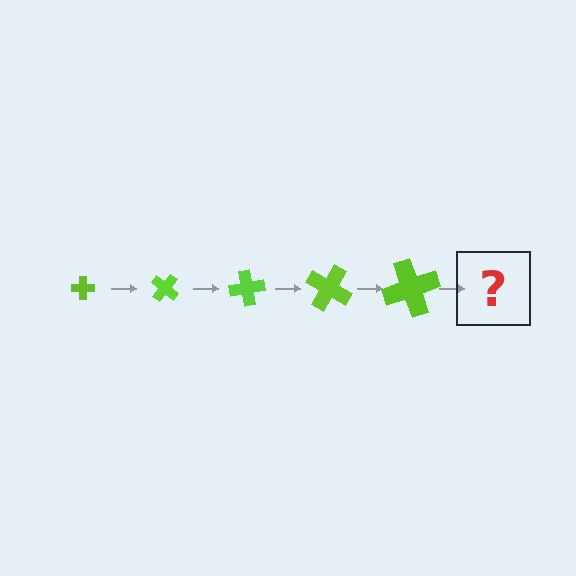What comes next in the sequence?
The next element should be a cross, larger than the previous one and rotated 200 degrees from the start.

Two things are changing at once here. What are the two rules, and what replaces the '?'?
The two rules are that the cross grows larger each step and it rotates 40 degrees each step. The '?' should be a cross, larger than the previous one and rotated 200 degrees from the start.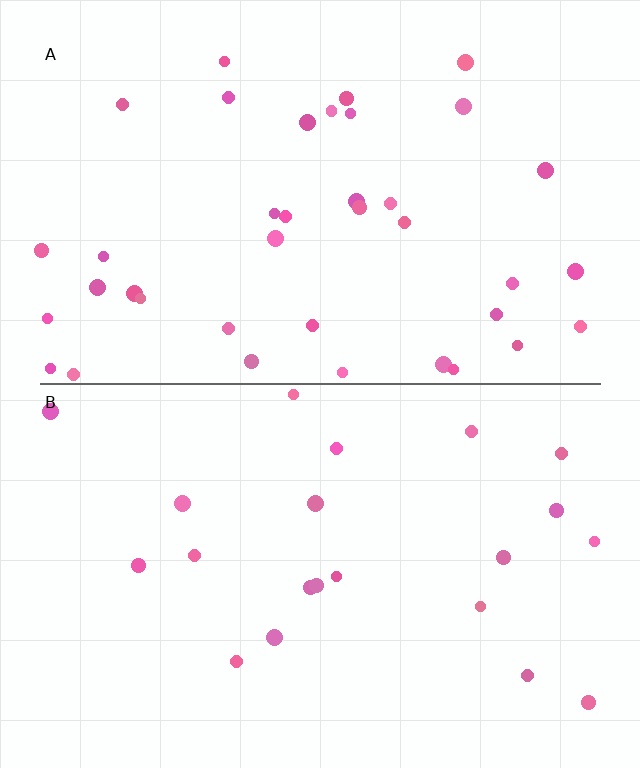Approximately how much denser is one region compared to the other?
Approximately 1.9× — region A over region B.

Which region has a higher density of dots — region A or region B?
A (the top).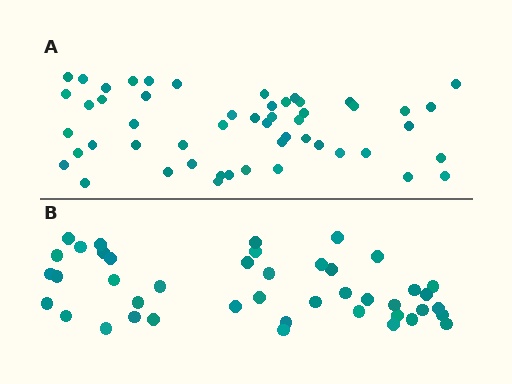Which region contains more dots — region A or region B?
Region A (the top region) has more dots.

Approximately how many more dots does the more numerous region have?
Region A has roughly 8 or so more dots than region B.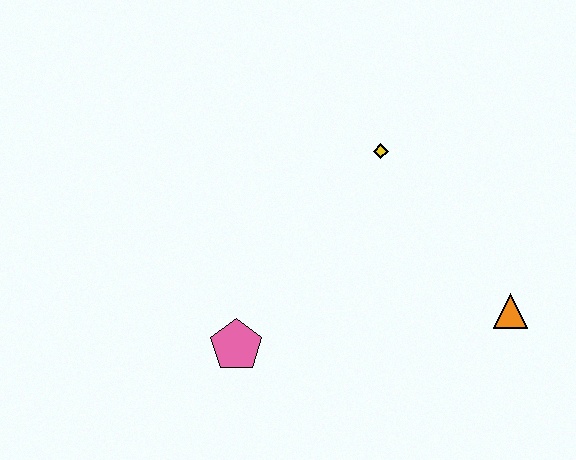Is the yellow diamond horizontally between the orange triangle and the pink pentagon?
Yes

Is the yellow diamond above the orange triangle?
Yes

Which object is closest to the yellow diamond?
The orange triangle is closest to the yellow diamond.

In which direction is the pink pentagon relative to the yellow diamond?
The pink pentagon is below the yellow diamond.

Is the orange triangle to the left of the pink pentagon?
No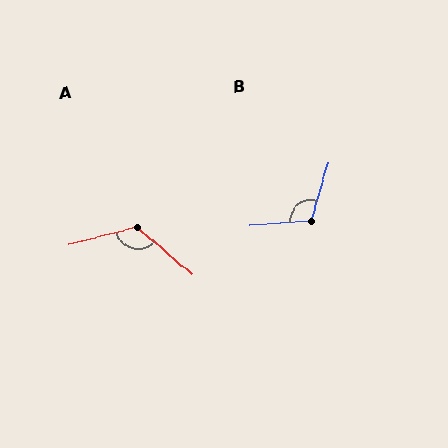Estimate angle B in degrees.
Approximately 110 degrees.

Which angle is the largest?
A, at approximately 125 degrees.